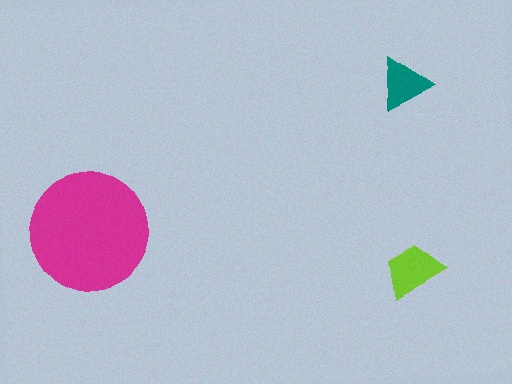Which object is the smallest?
The teal triangle.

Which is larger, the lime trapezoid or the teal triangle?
The lime trapezoid.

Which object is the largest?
The magenta circle.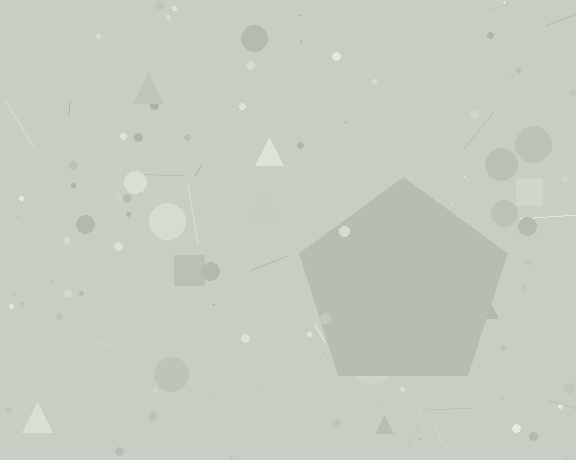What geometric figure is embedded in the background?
A pentagon is embedded in the background.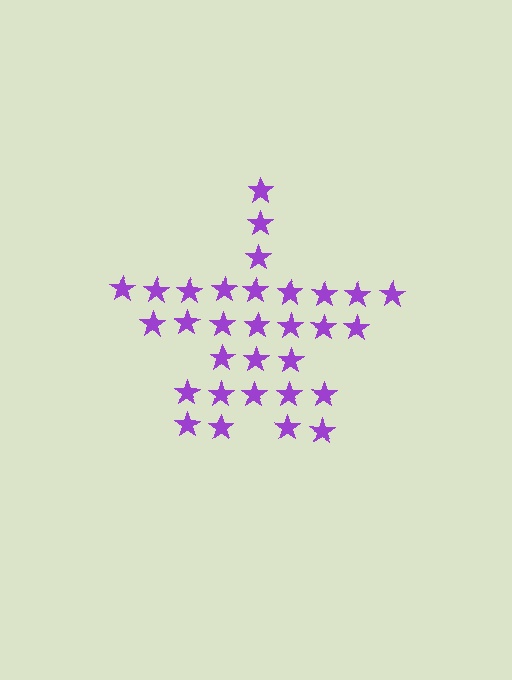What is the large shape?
The large shape is a star.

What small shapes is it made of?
It is made of small stars.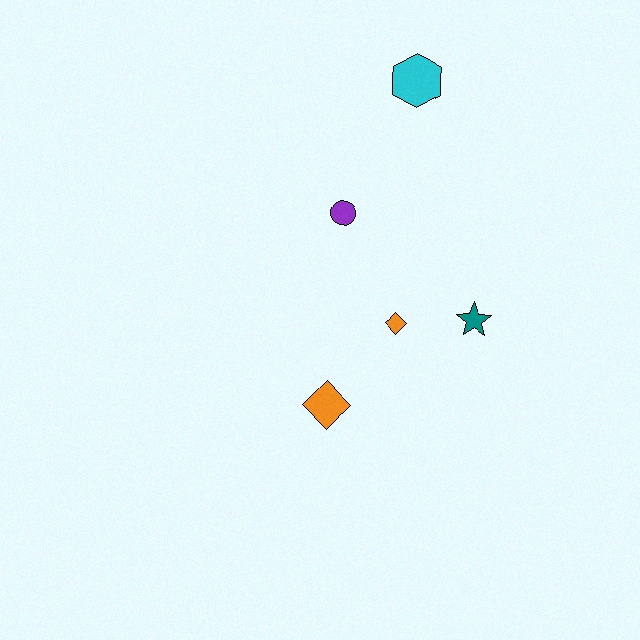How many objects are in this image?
There are 5 objects.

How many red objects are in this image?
There are no red objects.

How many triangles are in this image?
There are no triangles.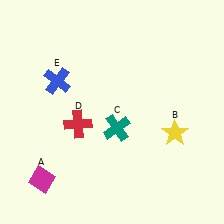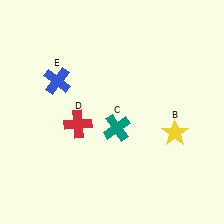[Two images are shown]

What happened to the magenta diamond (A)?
The magenta diamond (A) was removed in Image 2. It was in the bottom-left area of Image 1.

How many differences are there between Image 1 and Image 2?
There is 1 difference between the two images.